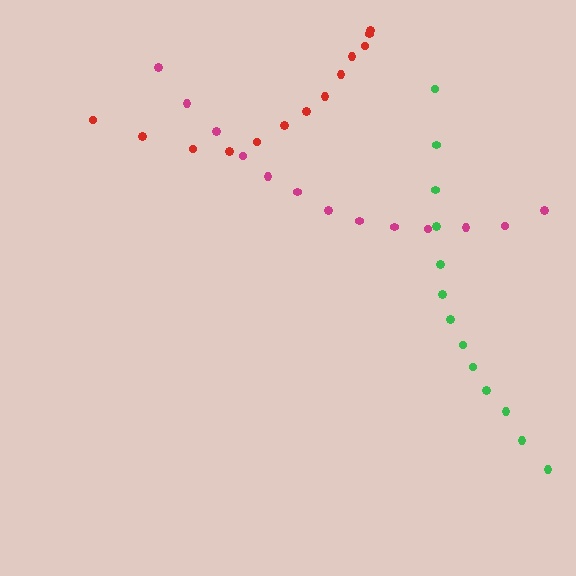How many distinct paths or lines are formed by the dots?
There are 3 distinct paths.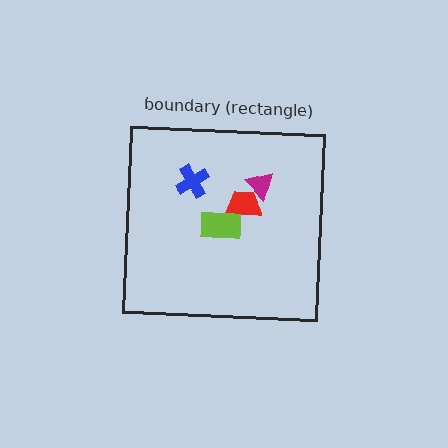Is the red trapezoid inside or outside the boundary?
Inside.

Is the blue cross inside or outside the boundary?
Inside.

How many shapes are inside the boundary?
4 inside, 0 outside.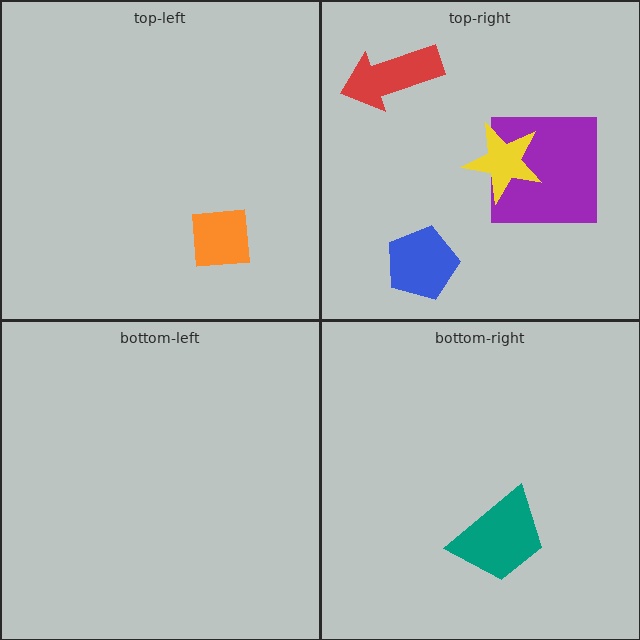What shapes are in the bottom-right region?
The teal trapezoid.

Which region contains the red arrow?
The top-right region.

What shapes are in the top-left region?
The orange square.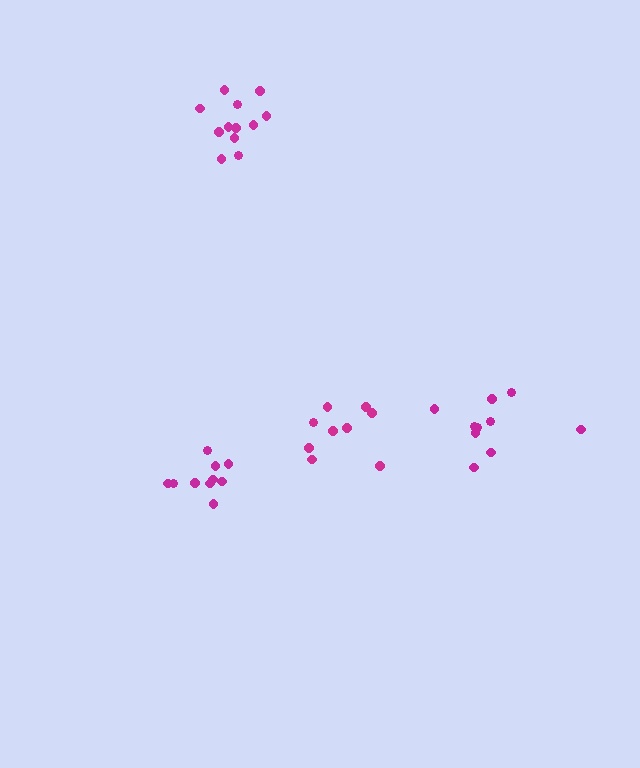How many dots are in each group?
Group 1: 10 dots, Group 2: 9 dots, Group 3: 10 dots, Group 4: 12 dots (41 total).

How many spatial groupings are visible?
There are 4 spatial groupings.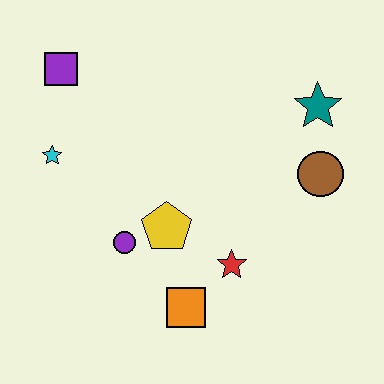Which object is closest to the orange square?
The red star is closest to the orange square.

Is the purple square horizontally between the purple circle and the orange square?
No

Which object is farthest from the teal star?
The cyan star is farthest from the teal star.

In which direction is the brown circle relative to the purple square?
The brown circle is to the right of the purple square.